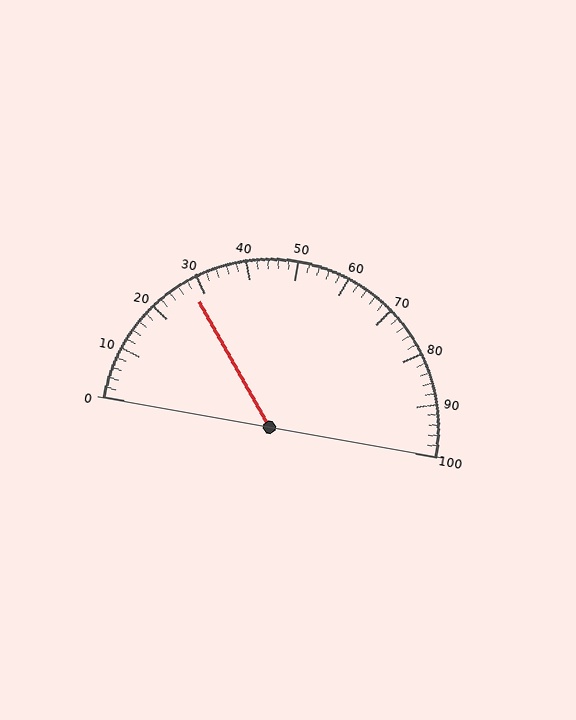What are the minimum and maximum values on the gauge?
The gauge ranges from 0 to 100.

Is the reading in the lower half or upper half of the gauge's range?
The reading is in the lower half of the range (0 to 100).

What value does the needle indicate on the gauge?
The needle indicates approximately 28.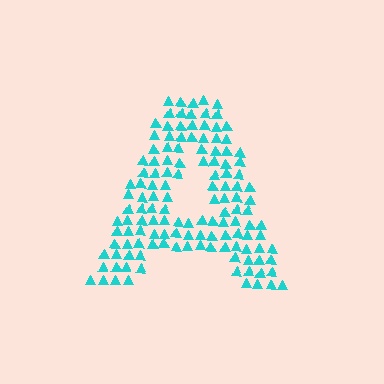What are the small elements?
The small elements are triangles.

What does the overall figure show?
The overall figure shows the letter A.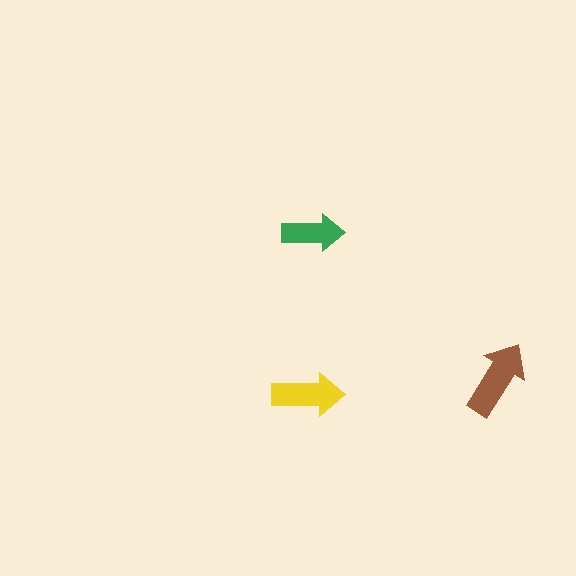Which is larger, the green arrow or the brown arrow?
The brown one.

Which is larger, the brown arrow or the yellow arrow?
The brown one.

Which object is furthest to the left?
The yellow arrow is leftmost.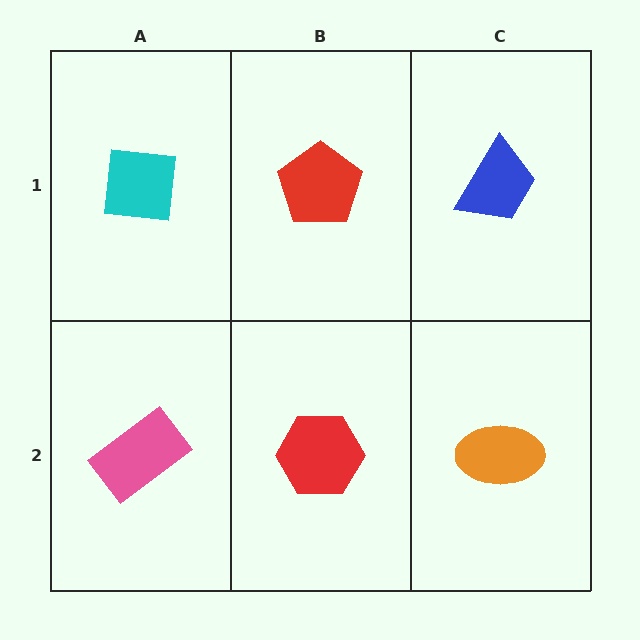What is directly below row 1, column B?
A red hexagon.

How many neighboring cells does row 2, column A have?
2.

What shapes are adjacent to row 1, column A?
A pink rectangle (row 2, column A), a red pentagon (row 1, column B).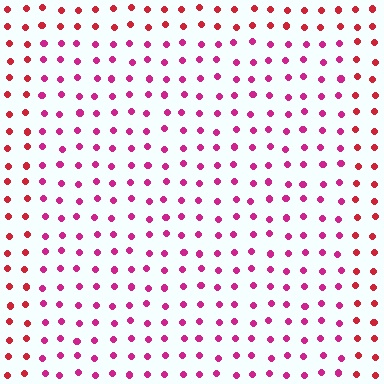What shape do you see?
I see a rectangle.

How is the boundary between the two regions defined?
The boundary is defined purely by a slight shift in hue (about 31 degrees). Spacing, size, and orientation are identical on both sides.